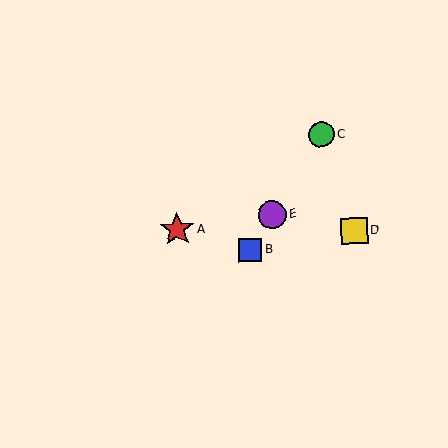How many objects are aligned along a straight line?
3 objects (B, C, E) are aligned along a straight line.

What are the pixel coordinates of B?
Object B is at (250, 250).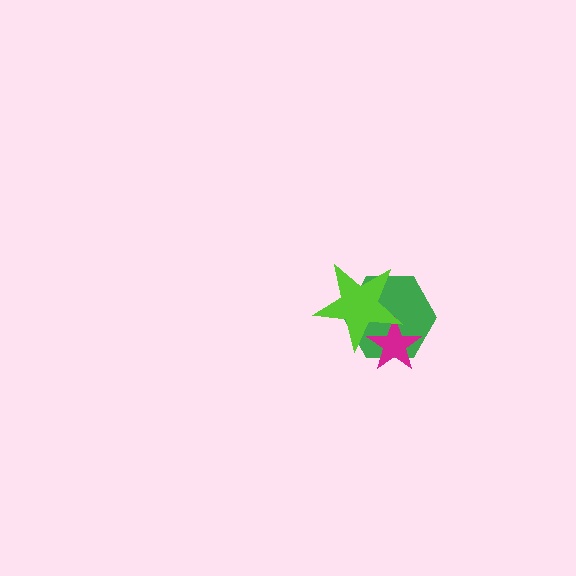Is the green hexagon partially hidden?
Yes, it is partially covered by another shape.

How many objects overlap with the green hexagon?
2 objects overlap with the green hexagon.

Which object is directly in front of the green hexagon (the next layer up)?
The magenta star is directly in front of the green hexagon.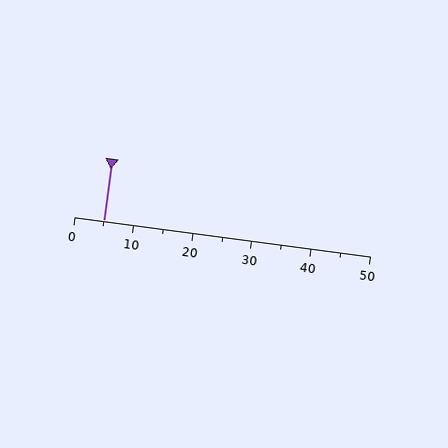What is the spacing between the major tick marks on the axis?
The major ticks are spaced 10 apart.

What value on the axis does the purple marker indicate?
The marker indicates approximately 5.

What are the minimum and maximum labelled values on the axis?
The axis runs from 0 to 50.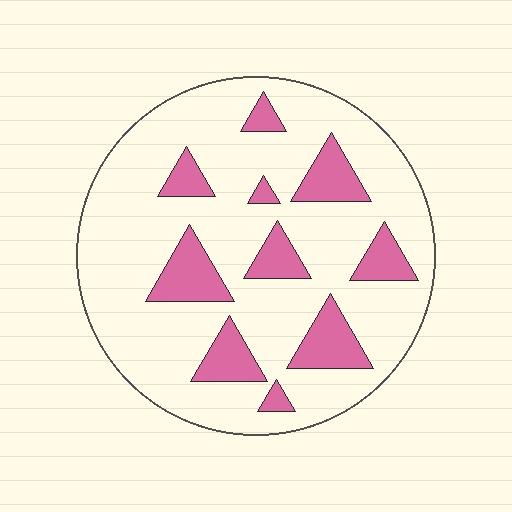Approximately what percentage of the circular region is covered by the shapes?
Approximately 20%.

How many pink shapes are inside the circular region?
10.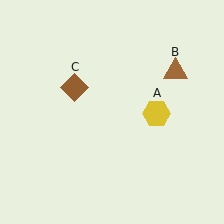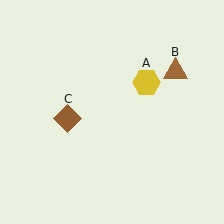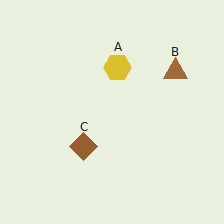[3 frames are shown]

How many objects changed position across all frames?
2 objects changed position: yellow hexagon (object A), brown diamond (object C).